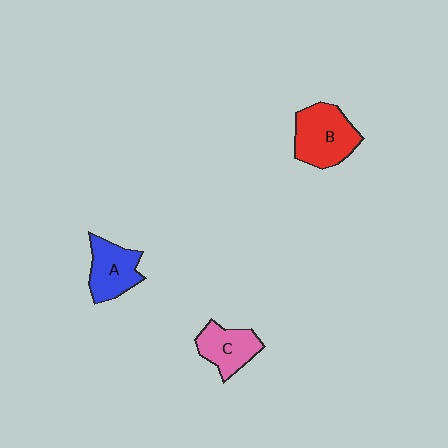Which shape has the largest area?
Shape B (red).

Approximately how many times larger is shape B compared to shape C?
Approximately 1.4 times.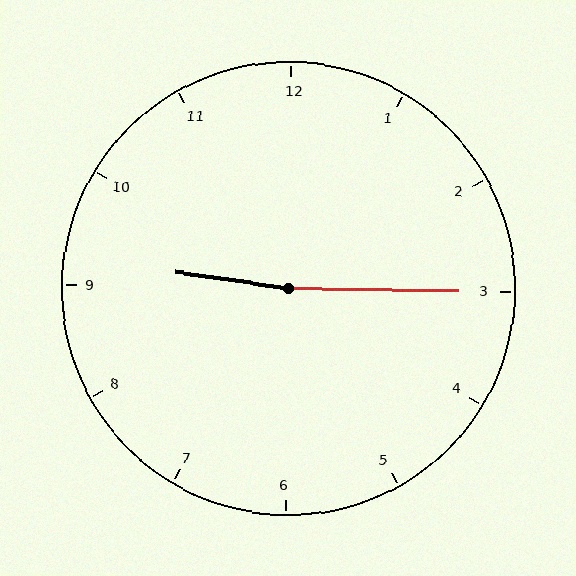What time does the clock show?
9:15.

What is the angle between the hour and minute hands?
Approximately 172 degrees.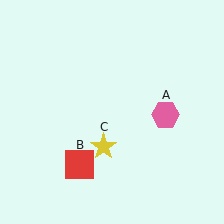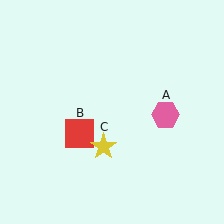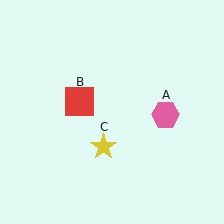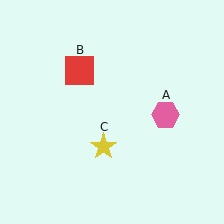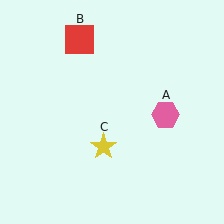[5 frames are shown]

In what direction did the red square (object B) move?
The red square (object B) moved up.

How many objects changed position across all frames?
1 object changed position: red square (object B).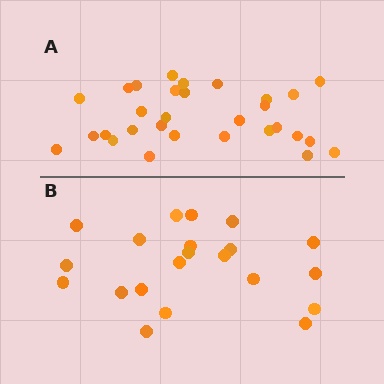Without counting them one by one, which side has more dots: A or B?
Region A (the top region) has more dots.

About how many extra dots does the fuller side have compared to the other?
Region A has roughly 8 or so more dots than region B.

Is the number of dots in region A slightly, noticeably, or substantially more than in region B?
Region A has noticeably more, but not dramatically so. The ratio is roughly 1.4 to 1.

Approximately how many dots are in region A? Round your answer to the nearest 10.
About 30 dots.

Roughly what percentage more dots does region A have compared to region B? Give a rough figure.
About 45% more.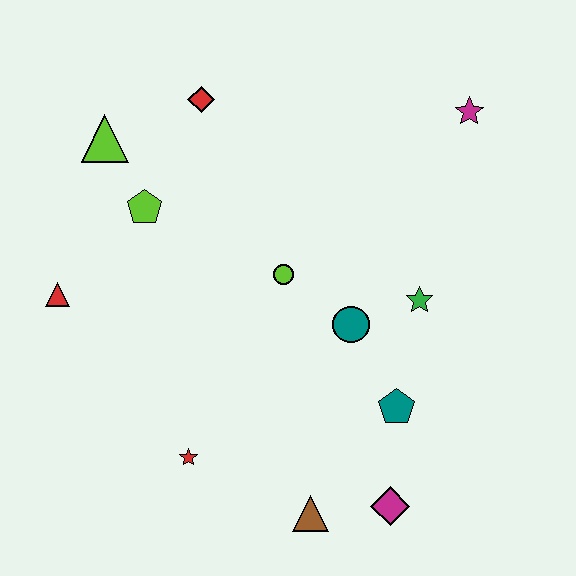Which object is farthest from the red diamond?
The magenta diamond is farthest from the red diamond.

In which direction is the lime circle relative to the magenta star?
The lime circle is to the left of the magenta star.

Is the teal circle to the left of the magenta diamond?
Yes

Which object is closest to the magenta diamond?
The brown triangle is closest to the magenta diamond.